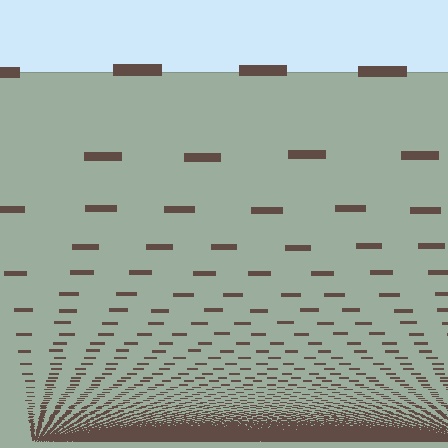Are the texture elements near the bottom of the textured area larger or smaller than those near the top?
Smaller. The gradient is inverted — elements near the bottom are smaller and denser.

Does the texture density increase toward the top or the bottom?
Density increases toward the bottom.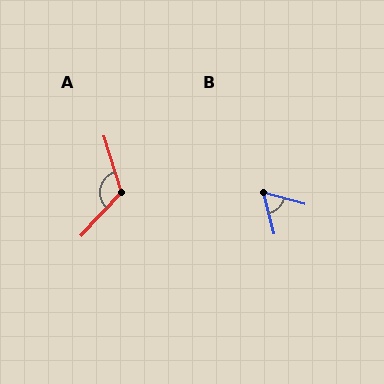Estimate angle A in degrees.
Approximately 119 degrees.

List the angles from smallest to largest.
B (61°), A (119°).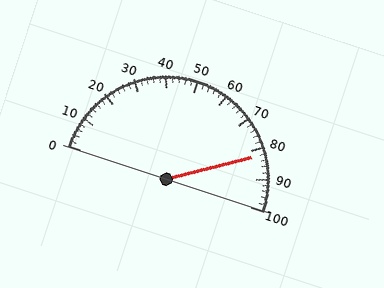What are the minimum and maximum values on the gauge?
The gauge ranges from 0 to 100.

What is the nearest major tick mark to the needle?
The nearest major tick mark is 80.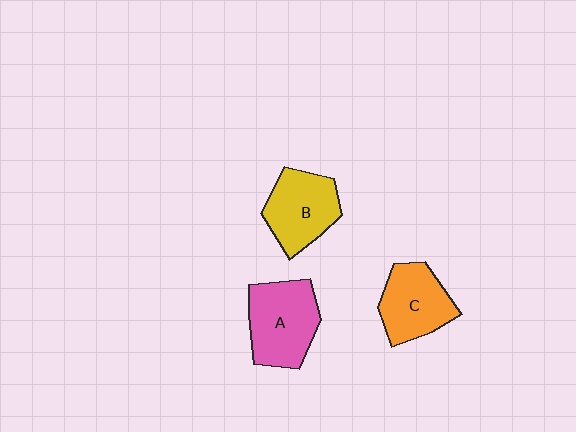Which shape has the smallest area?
Shape C (orange).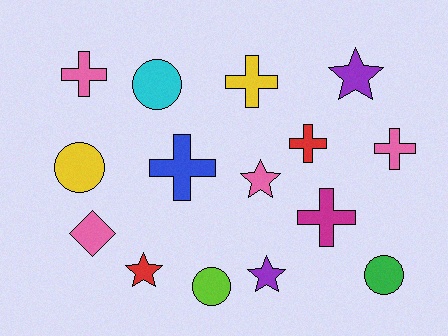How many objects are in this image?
There are 15 objects.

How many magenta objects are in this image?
There is 1 magenta object.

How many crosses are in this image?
There are 6 crosses.